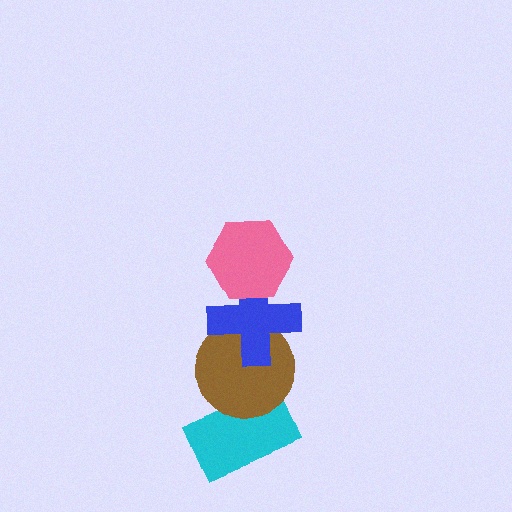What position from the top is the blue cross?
The blue cross is 2nd from the top.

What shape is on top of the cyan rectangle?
The brown circle is on top of the cyan rectangle.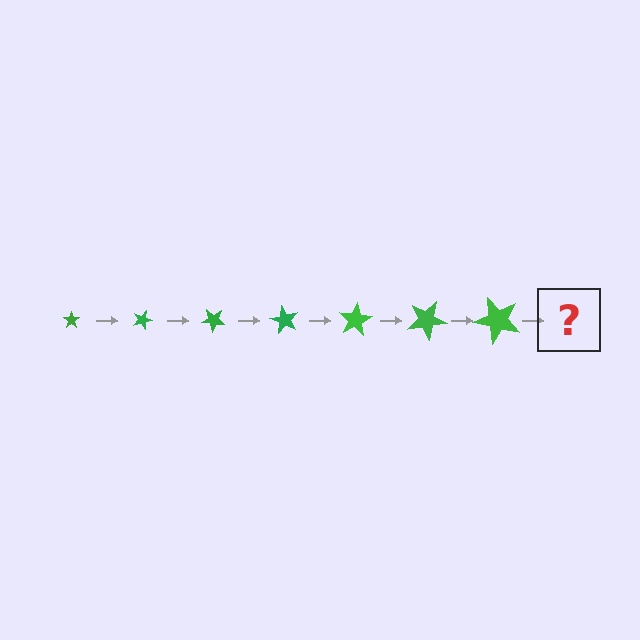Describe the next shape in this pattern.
It should be a star, larger than the previous one and rotated 140 degrees from the start.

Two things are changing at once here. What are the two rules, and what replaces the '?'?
The two rules are that the star grows larger each step and it rotates 20 degrees each step. The '?' should be a star, larger than the previous one and rotated 140 degrees from the start.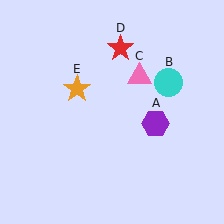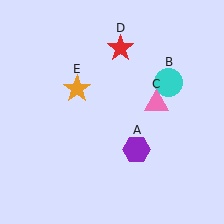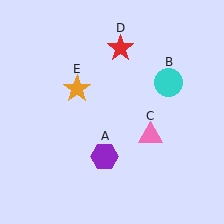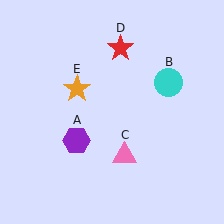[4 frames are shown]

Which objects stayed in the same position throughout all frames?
Cyan circle (object B) and red star (object D) and orange star (object E) remained stationary.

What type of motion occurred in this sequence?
The purple hexagon (object A), pink triangle (object C) rotated clockwise around the center of the scene.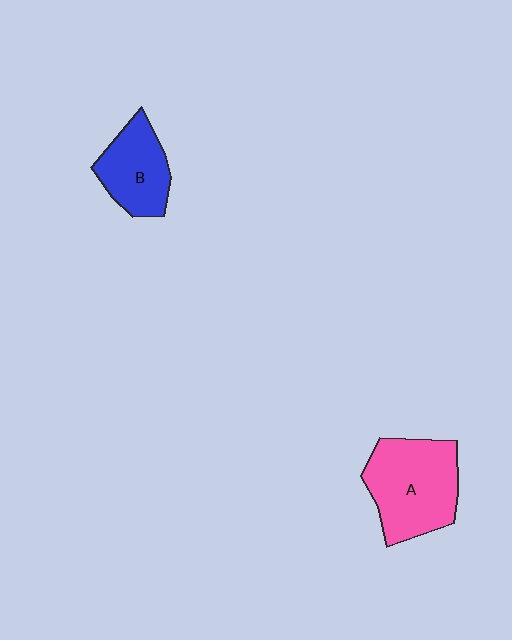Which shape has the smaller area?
Shape B (blue).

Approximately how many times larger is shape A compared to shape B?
Approximately 1.5 times.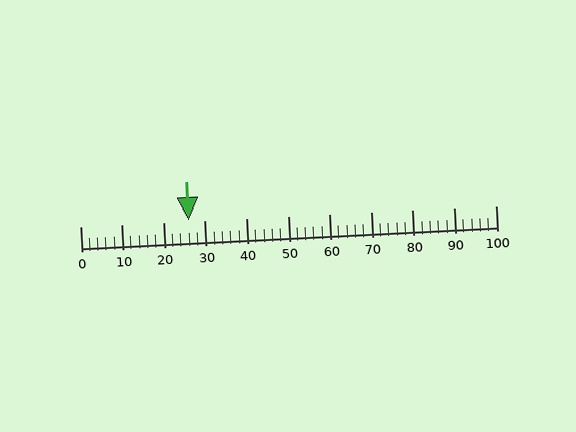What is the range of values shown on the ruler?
The ruler shows values from 0 to 100.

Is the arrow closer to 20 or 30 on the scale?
The arrow is closer to 30.